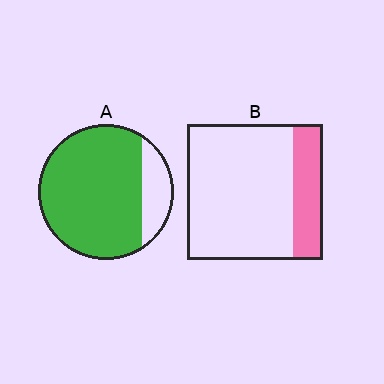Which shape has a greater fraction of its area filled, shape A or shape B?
Shape A.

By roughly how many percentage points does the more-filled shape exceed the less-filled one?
By roughly 60 percentage points (A over B).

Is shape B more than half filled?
No.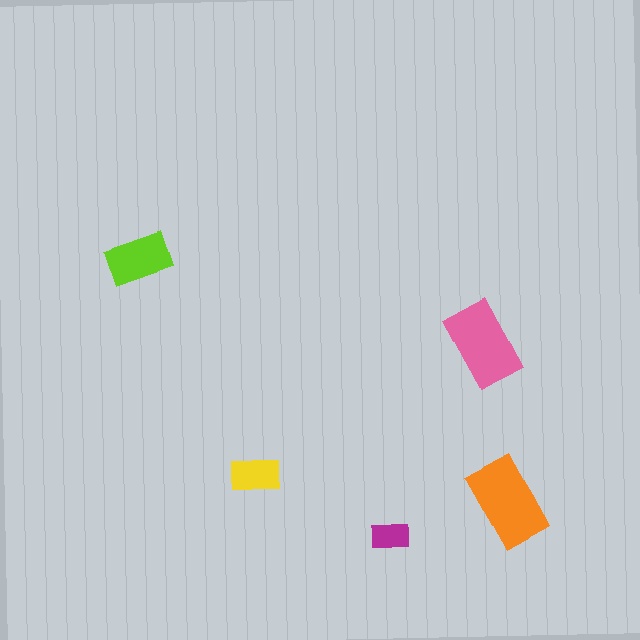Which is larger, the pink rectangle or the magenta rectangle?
The pink one.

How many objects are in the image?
There are 5 objects in the image.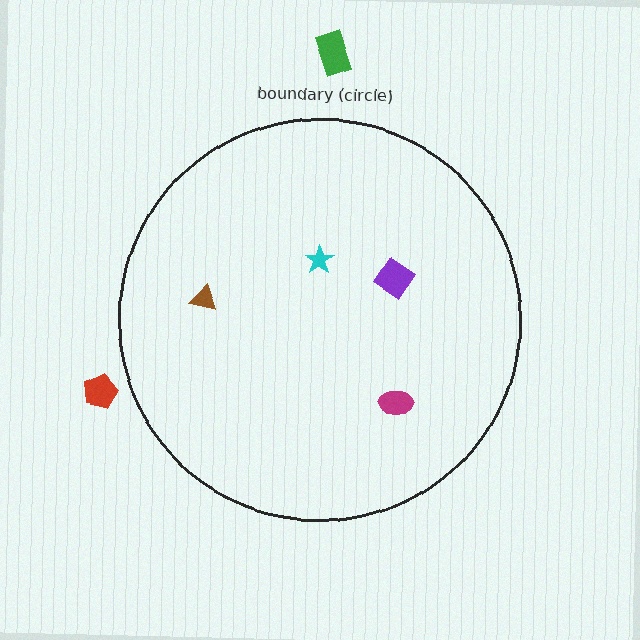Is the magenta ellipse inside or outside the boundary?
Inside.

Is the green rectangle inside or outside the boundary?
Outside.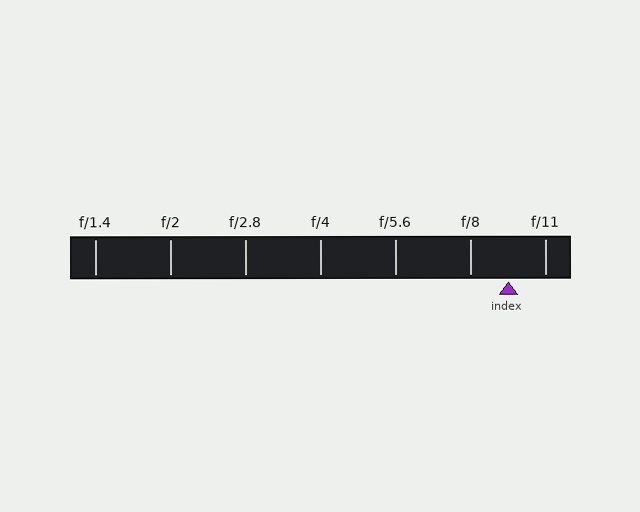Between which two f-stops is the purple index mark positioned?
The index mark is between f/8 and f/11.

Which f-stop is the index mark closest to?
The index mark is closest to f/11.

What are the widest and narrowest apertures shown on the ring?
The widest aperture shown is f/1.4 and the narrowest is f/11.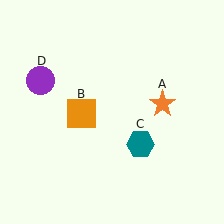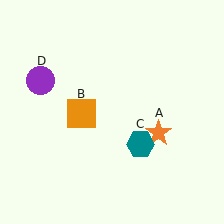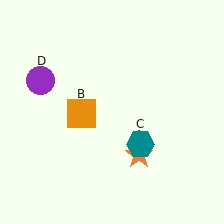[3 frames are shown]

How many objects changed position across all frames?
1 object changed position: orange star (object A).